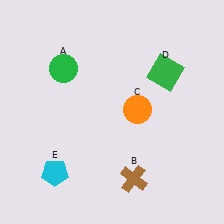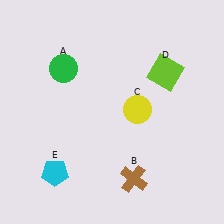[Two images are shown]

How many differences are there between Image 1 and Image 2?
There are 2 differences between the two images.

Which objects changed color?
C changed from orange to yellow. D changed from green to lime.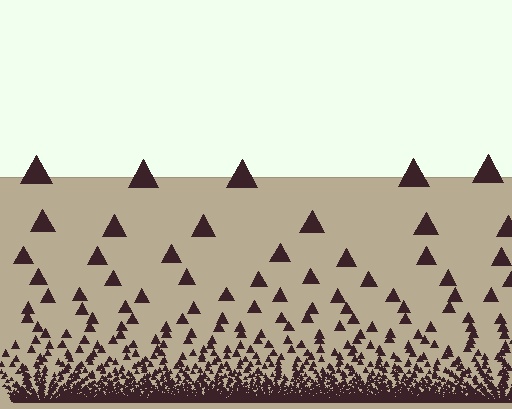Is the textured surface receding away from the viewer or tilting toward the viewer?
The surface appears to tilt toward the viewer. Texture elements get larger and sparser toward the top.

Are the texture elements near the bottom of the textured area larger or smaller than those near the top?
Smaller. The gradient is inverted — elements near the bottom are smaller and denser.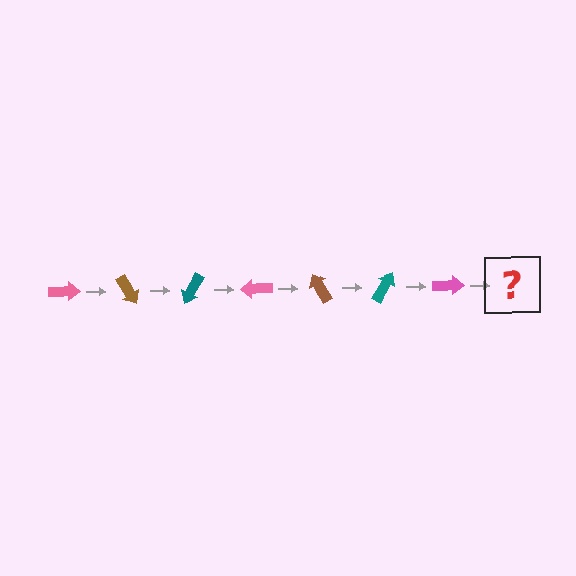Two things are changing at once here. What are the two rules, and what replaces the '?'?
The two rules are that it rotates 60 degrees each step and the color cycles through pink, brown, and teal. The '?' should be a brown arrow, rotated 420 degrees from the start.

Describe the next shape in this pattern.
It should be a brown arrow, rotated 420 degrees from the start.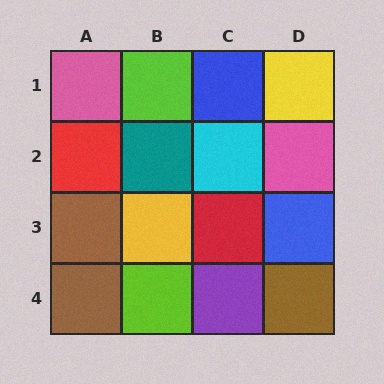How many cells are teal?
1 cell is teal.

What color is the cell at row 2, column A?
Red.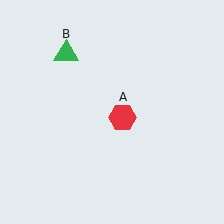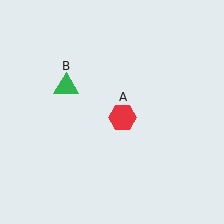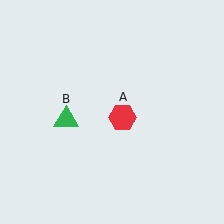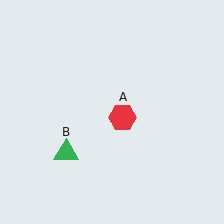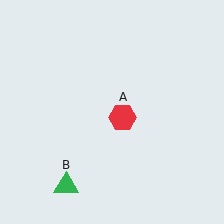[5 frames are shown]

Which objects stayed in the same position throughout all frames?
Red hexagon (object A) remained stationary.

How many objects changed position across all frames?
1 object changed position: green triangle (object B).